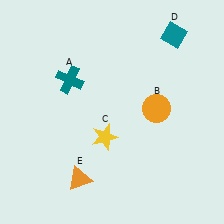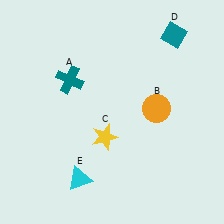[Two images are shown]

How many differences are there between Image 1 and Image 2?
There is 1 difference between the two images.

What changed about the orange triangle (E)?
In Image 1, E is orange. In Image 2, it changed to cyan.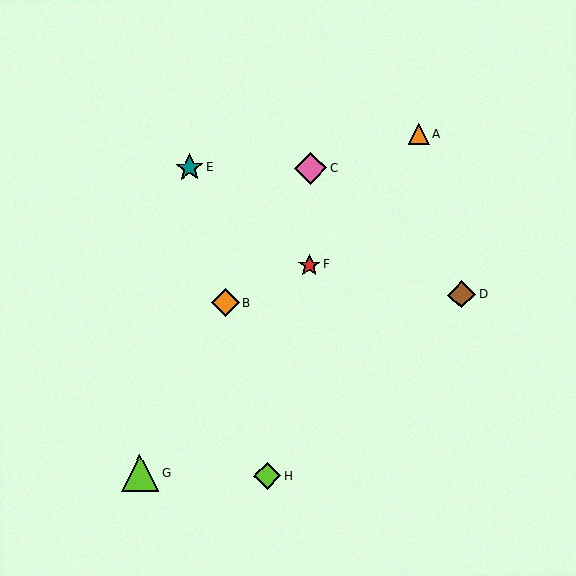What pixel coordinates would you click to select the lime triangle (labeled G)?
Click at (140, 473) to select the lime triangle G.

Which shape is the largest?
The lime triangle (labeled G) is the largest.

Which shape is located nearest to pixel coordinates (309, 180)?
The pink diamond (labeled C) at (311, 169) is nearest to that location.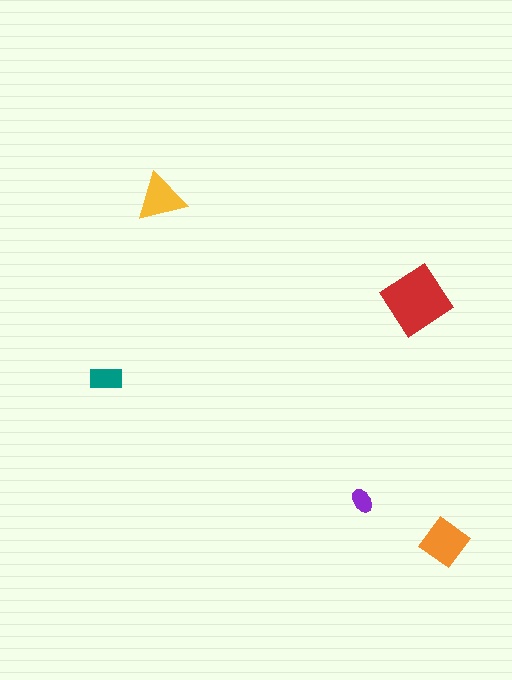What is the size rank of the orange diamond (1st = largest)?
2nd.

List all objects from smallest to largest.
The purple ellipse, the teal rectangle, the yellow triangle, the orange diamond, the red diamond.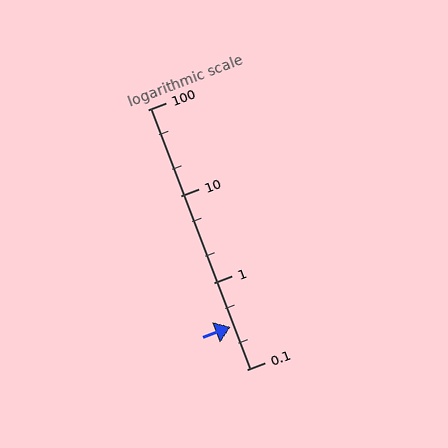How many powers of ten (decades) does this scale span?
The scale spans 3 decades, from 0.1 to 100.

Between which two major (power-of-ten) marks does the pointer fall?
The pointer is between 0.1 and 1.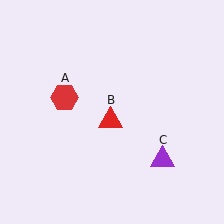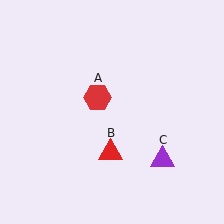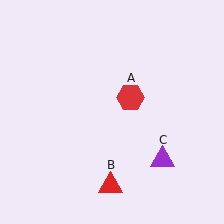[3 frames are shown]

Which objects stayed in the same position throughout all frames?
Purple triangle (object C) remained stationary.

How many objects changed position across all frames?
2 objects changed position: red hexagon (object A), red triangle (object B).